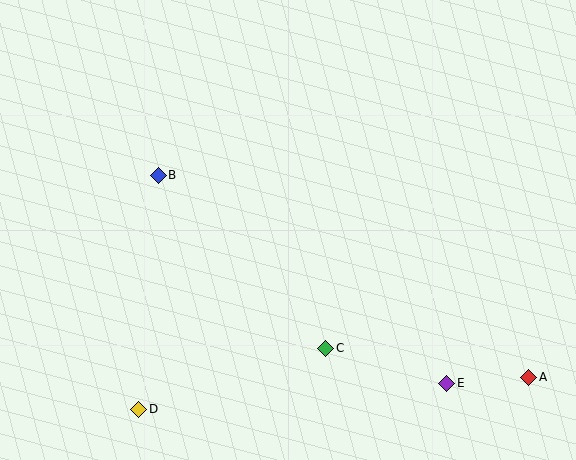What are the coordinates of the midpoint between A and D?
The midpoint between A and D is at (334, 393).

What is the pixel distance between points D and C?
The distance between D and C is 197 pixels.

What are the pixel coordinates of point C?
Point C is at (326, 348).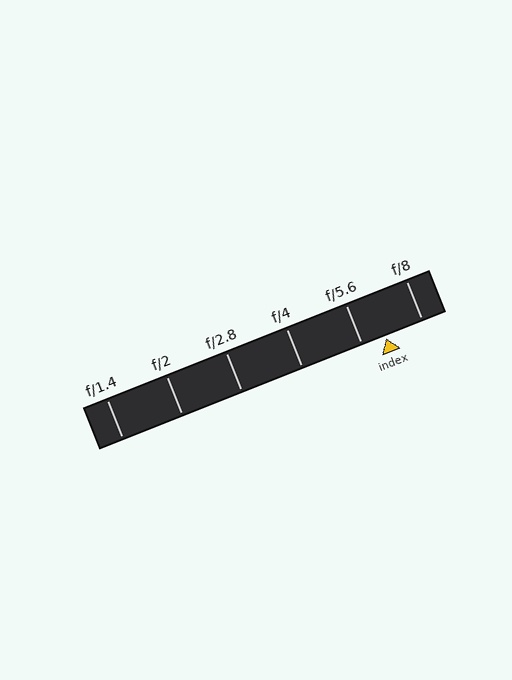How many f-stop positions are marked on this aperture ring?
There are 6 f-stop positions marked.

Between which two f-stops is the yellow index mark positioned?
The index mark is between f/5.6 and f/8.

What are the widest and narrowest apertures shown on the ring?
The widest aperture shown is f/1.4 and the narrowest is f/8.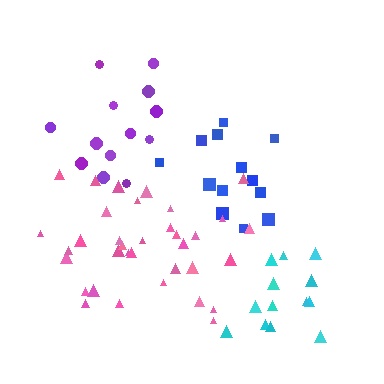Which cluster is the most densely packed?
Pink.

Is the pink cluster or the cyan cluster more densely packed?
Pink.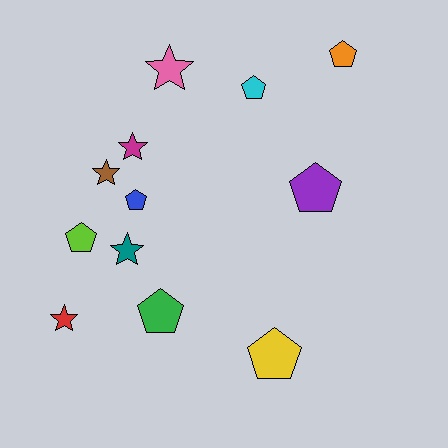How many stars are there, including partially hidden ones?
There are 5 stars.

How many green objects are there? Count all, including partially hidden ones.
There is 1 green object.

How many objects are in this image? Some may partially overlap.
There are 12 objects.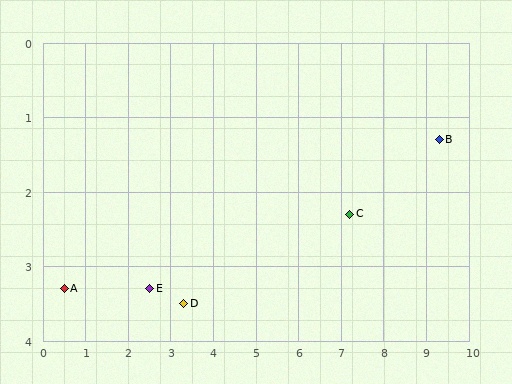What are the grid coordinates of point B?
Point B is at approximately (9.3, 1.3).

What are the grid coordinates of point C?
Point C is at approximately (7.2, 2.3).